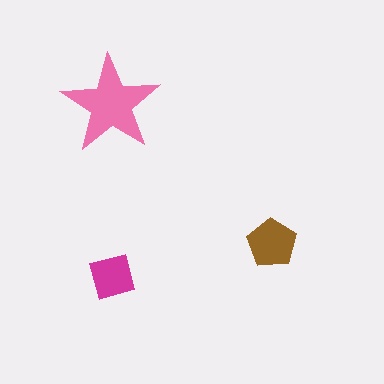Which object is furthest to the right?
The brown pentagon is rightmost.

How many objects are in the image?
There are 3 objects in the image.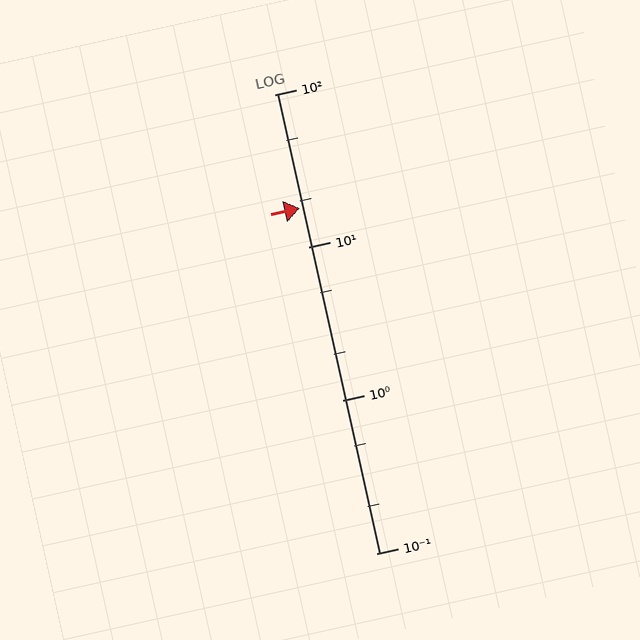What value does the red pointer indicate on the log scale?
The pointer indicates approximately 18.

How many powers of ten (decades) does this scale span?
The scale spans 3 decades, from 0.1 to 100.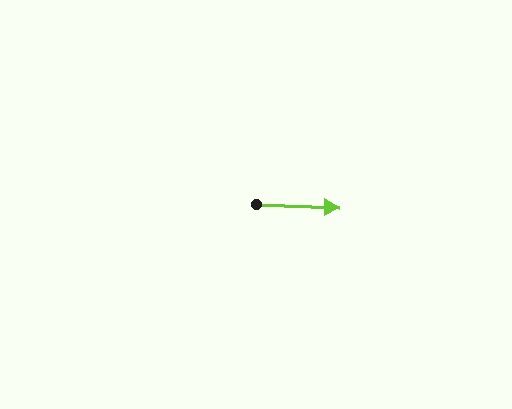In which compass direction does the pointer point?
East.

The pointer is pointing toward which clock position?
Roughly 3 o'clock.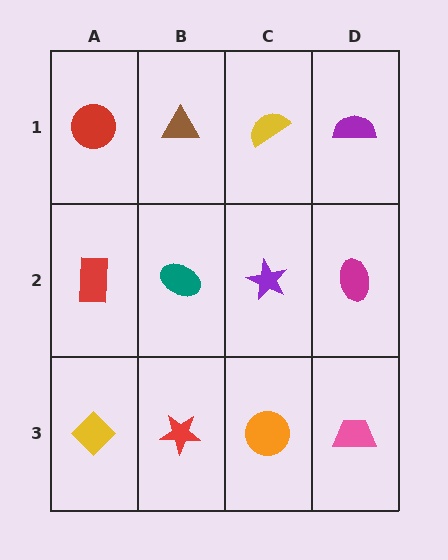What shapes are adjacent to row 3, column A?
A red rectangle (row 2, column A), a red star (row 3, column B).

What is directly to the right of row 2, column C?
A magenta ellipse.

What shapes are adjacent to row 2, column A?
A red circle (row 1, column A), a yellow diamond (row 3, column A), a teal ellipse (row 2, column B).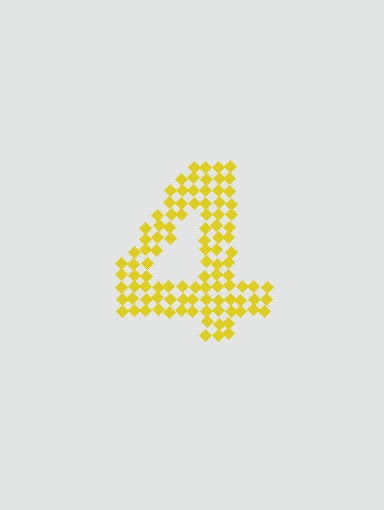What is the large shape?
The large shape is the digit 4.